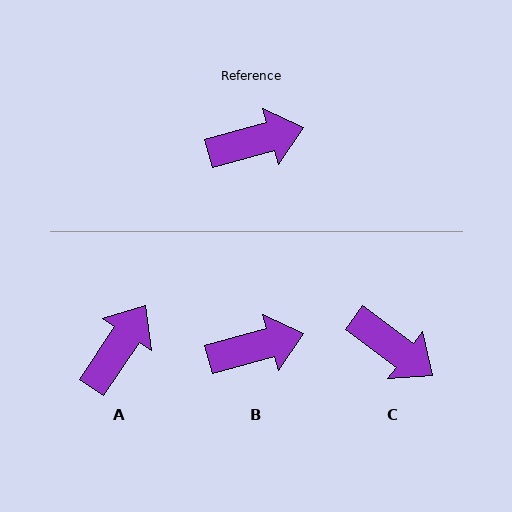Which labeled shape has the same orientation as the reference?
B.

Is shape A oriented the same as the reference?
No, it is off by about 41 degrees.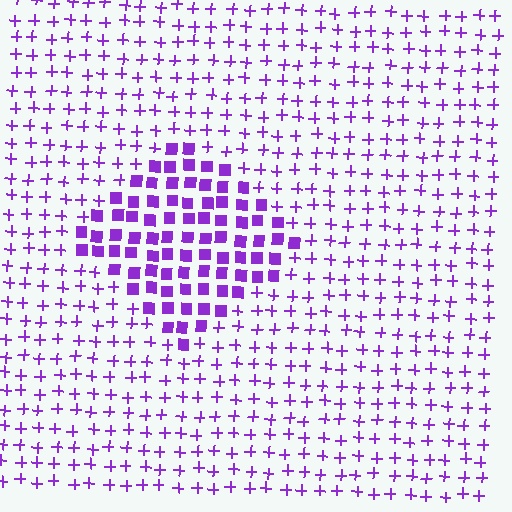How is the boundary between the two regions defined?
The boundary is defined by a change in element shape: squares inside vs. plus signs outside. All elements share the same color and spacing.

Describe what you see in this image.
The image is filled with small purple elements arranged in a uniform grid. A diamond-shaped region contains squares, while the surrounding area contains plus signs. The boundary is defined purely by the change in element shape.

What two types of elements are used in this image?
The image uses squares inside the diamond region and plus signs outside it.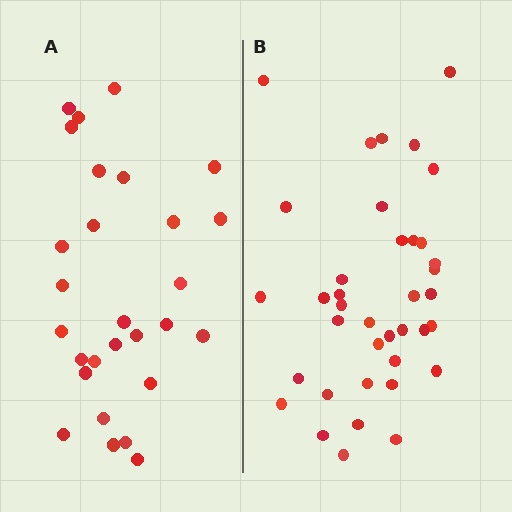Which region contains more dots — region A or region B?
Region B (the right region) has more dots.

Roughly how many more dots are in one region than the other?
Region B has roughly 10 or so more dots than region A.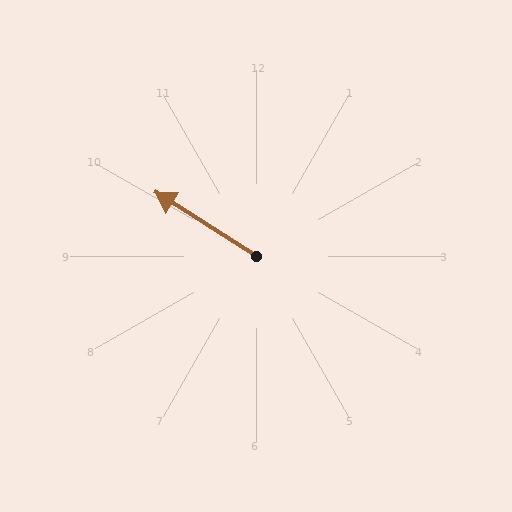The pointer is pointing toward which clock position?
Roughly 10 o'clock.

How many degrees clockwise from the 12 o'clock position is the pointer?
Approximately 302 degrees.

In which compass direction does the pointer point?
Northwest.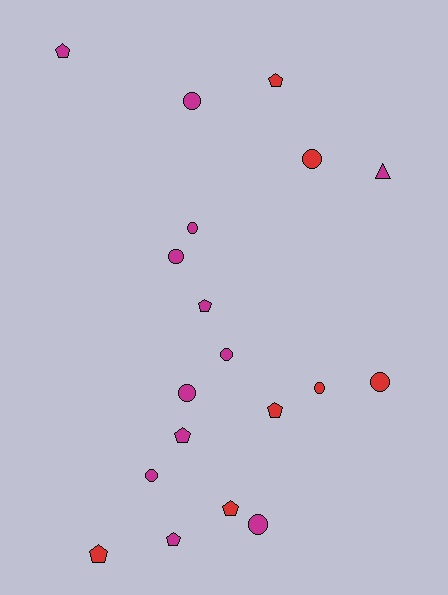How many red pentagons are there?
There are 4 red pentagons.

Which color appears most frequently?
Magenta, with 12 objects.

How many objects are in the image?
There are 19 objects.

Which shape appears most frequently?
Circle, with 10 objects.